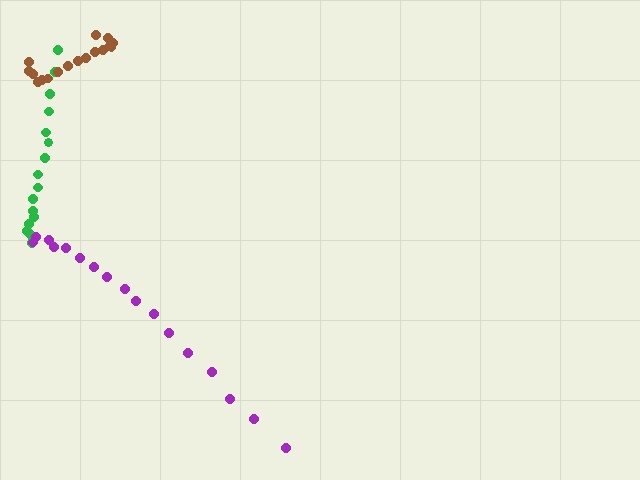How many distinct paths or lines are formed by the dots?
There are 3 distinct paths.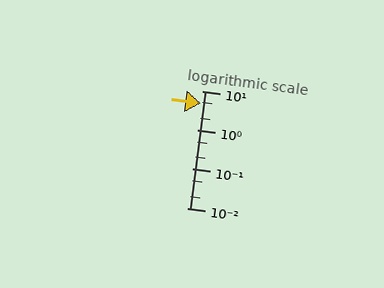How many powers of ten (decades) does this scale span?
The scale spans 3 decades, from 0.01 to 10.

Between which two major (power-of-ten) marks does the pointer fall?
The pointer is between 1 and 10.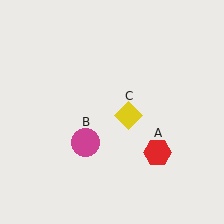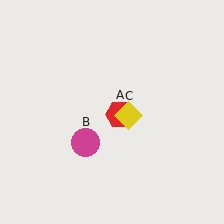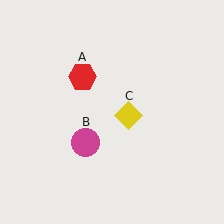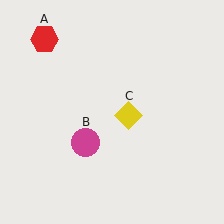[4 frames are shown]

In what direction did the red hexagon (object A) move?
The red hexagon (object A) moved up and to the left.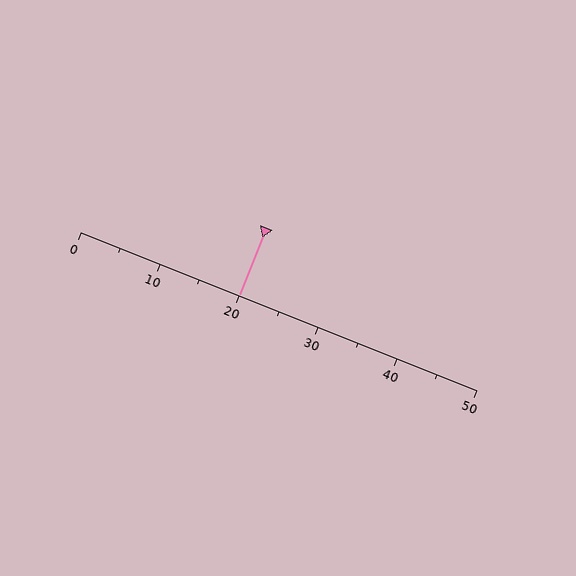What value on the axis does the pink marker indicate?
The marker indicates approximately 20.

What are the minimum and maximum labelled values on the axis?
The axis runs from 0 to 50.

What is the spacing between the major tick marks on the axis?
The major ticks are spaced 10 apart.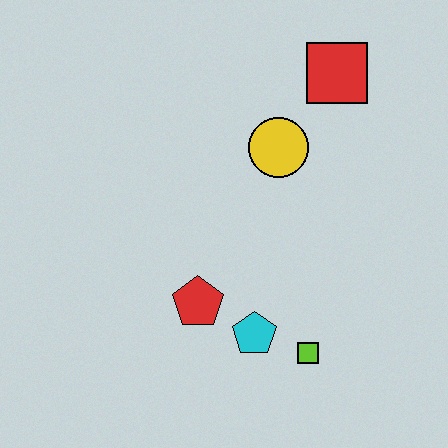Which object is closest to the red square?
The yellow circle is closest to the red square.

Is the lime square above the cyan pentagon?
No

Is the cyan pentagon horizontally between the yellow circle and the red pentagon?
Yes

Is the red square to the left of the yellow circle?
No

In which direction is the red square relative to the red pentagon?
The red square is above the red pentagon.